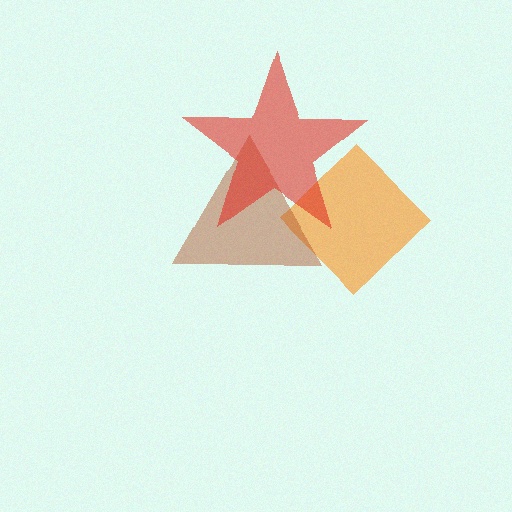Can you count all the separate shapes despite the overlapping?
Yes, there are 3 separate shapes.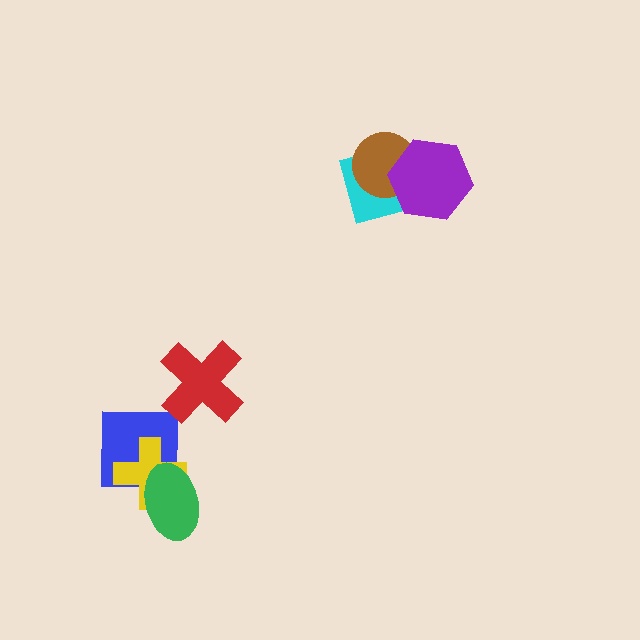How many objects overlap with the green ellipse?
2 objects overlap with the green ellipse.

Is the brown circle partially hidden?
Yes, it is partially covered by another shape.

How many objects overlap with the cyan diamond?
2 objects overlap with the cyan diamond.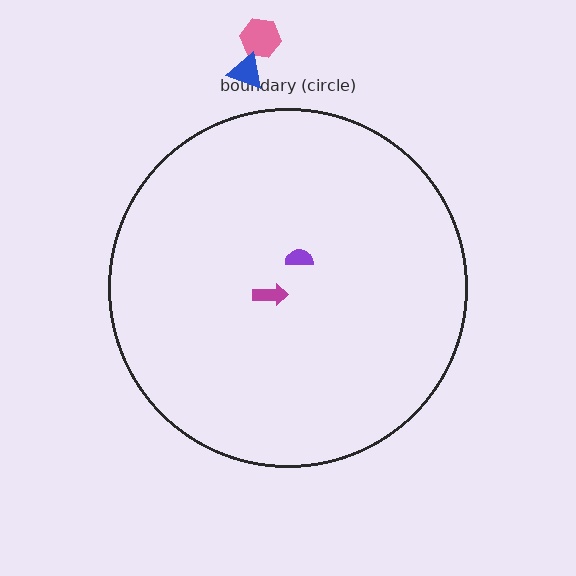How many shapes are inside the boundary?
2 inside, 2 outside.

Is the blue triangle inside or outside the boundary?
Outside.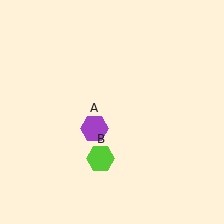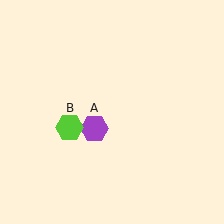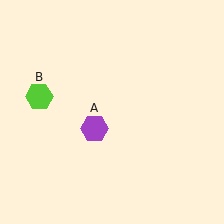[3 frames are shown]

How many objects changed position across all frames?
1 object changed position: lime hexagon (object B).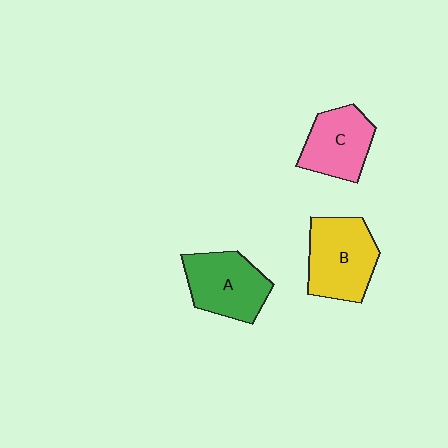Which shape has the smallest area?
Shape C (pink).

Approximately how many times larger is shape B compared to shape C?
Approximately 1.2 times.